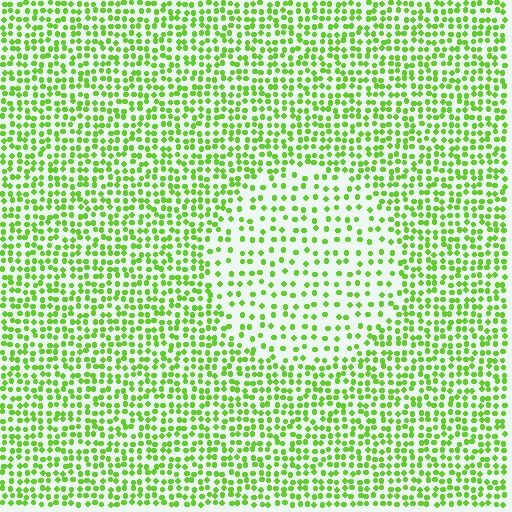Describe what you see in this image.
The image contains small lime elements arranged at two different densities. A circle-shaped region is visible where the elements are less densely packed than the surrounding area.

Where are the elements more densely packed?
The elements are more densely packed outside the circle boundary.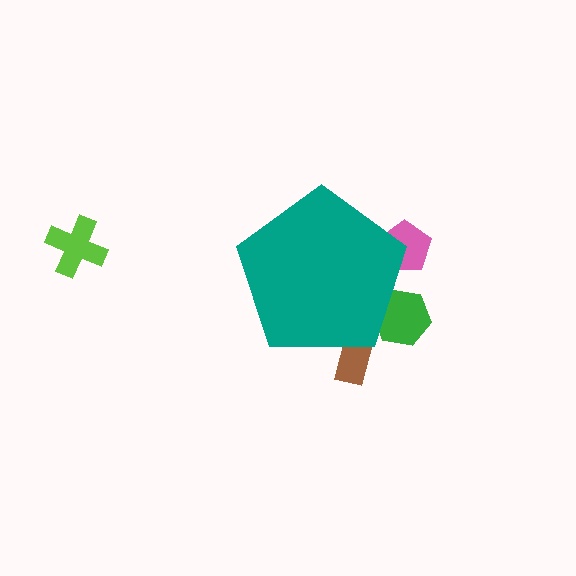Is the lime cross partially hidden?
No, the lime cross is fully visible.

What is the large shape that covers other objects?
A teal pentagon.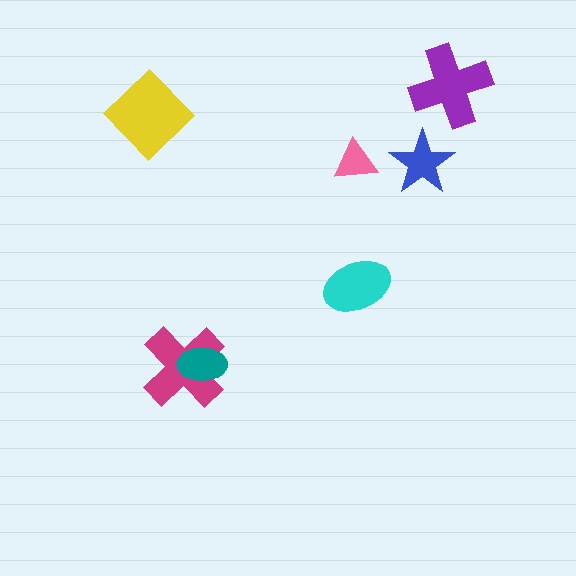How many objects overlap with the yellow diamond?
0 objects overlap with the yellow diamond.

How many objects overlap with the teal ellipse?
1 object overlaps with the teal ellipse.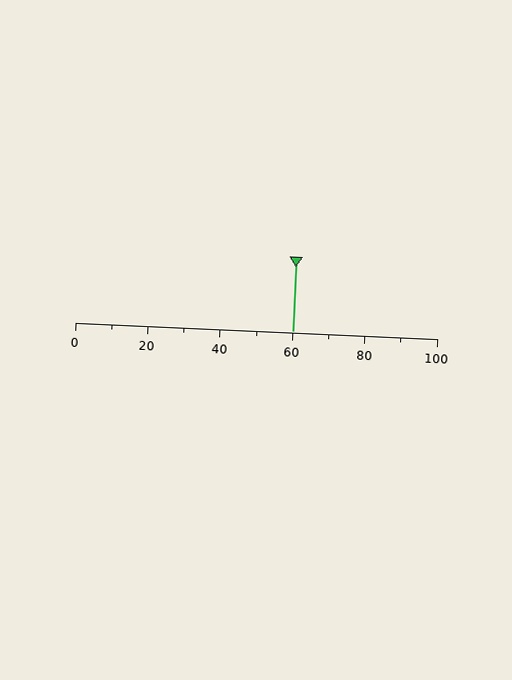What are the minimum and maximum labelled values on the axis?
The axis runs from 0 to 100.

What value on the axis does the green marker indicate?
The marker indicates approximately 60.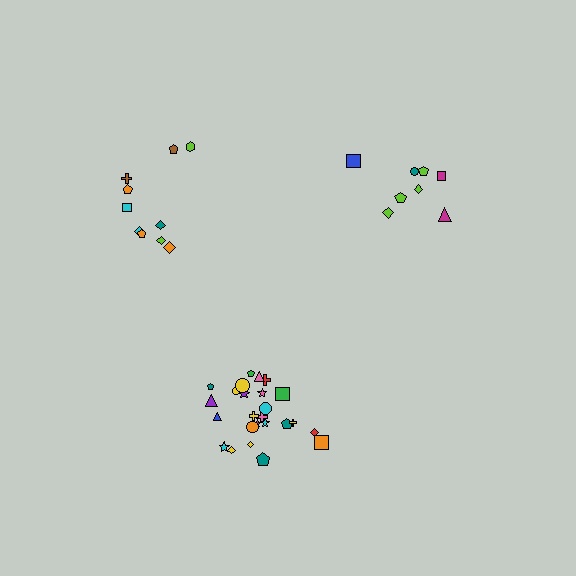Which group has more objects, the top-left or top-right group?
The top-left group.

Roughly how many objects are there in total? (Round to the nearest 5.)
Roughly 45 objects in total.